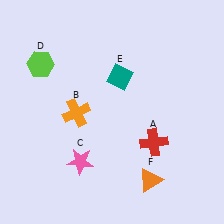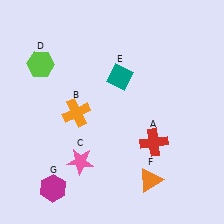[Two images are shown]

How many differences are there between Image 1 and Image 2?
There is 1 difference between the two images.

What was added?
A magenta hexagon (G) was added in Image 2.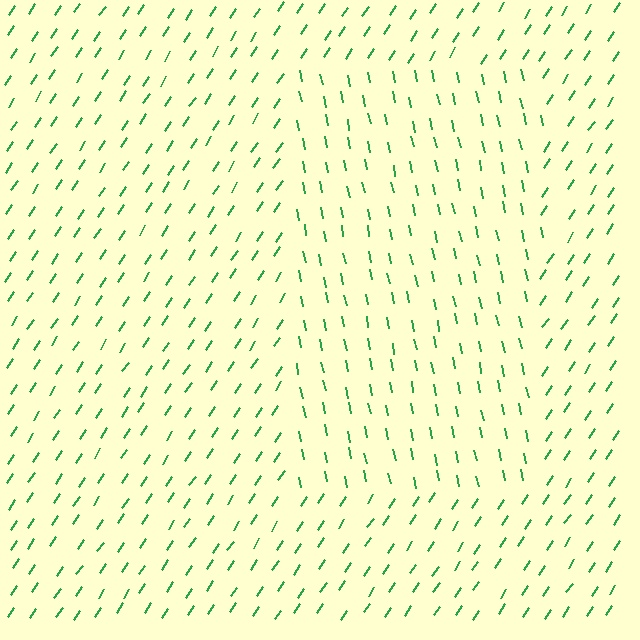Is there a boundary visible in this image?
Yes, there is a texture boundary formed by a change in line orientation.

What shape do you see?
I see a rectangle.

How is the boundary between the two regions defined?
The boundary is defined purely by a change in line orientation (approximately 45 degrees difference). All lines are the same color and thickness.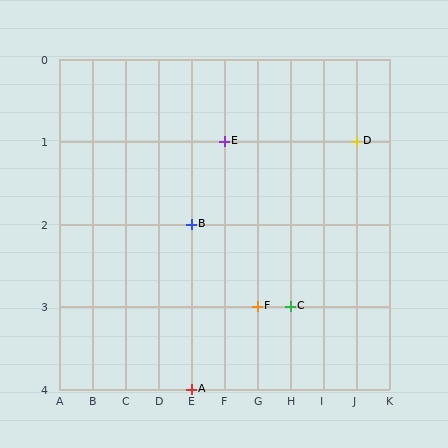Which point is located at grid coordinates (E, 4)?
Point A is at (E, 4).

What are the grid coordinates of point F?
Point F is at grid coordinates (G, 3).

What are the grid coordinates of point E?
Point E is at grid coordinates (F, 1).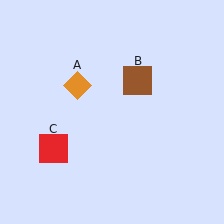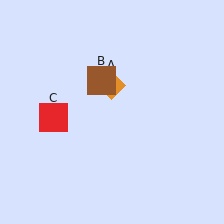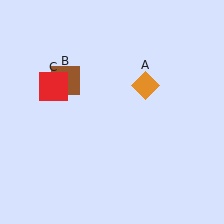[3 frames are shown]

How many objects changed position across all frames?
3 objects changed position: orange diamond (object A), brown square (object B), red square (object C).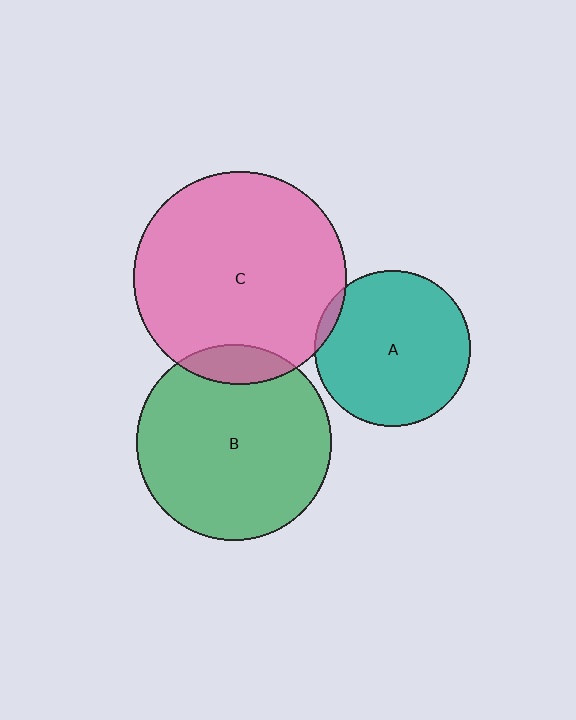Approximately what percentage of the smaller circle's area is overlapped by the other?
Approximately 5%.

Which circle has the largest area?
Circle C (pink).